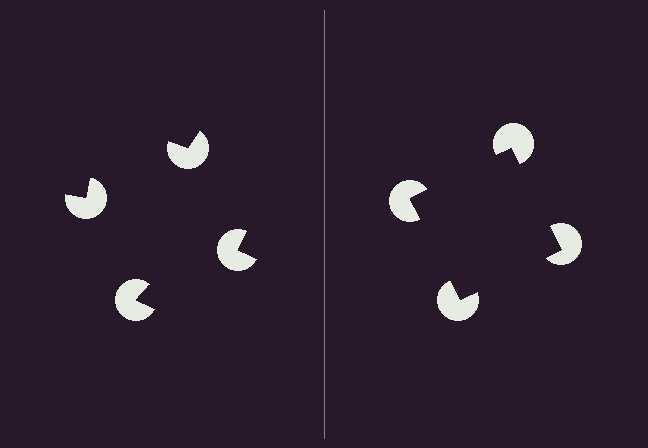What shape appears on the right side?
An illusory square.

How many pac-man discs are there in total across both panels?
8 — 4 on each side.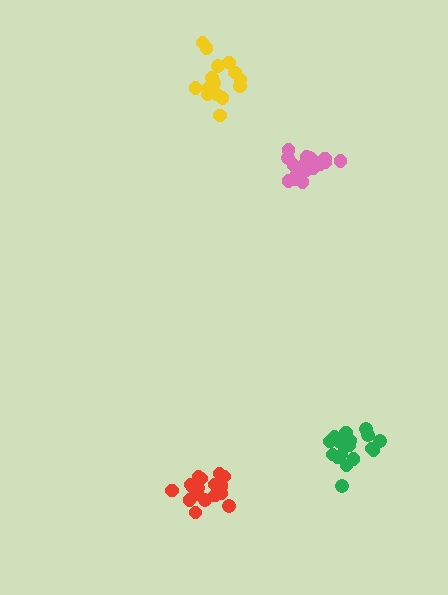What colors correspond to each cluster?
The clusters are colored: green, pink, red, yellow.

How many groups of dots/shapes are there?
There are 4 groups.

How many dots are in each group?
Group 1: 19 dots, Group 2: 21 dots, Group 3: 17 dots, Group 4: 15 dots (72 total).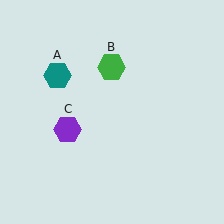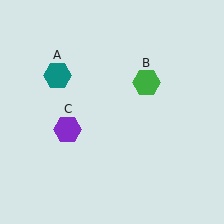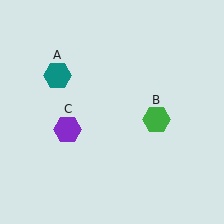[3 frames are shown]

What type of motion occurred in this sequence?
The green hexagon (object B) rotated clockwise around the center of the scene.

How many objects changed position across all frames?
1 object changed position: green hexagon (object B).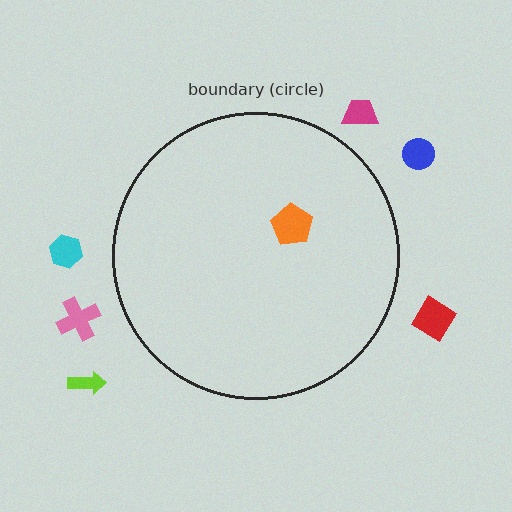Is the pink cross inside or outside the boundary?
Outside.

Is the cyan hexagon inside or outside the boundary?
Outside.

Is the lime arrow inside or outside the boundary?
Outside.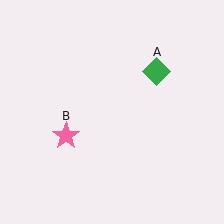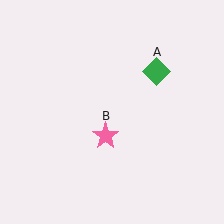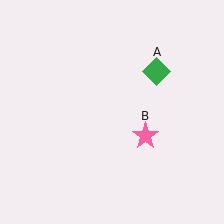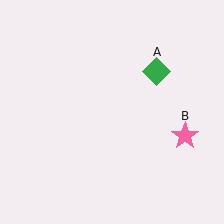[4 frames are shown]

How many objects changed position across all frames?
1 object changed position: pink star (object B).